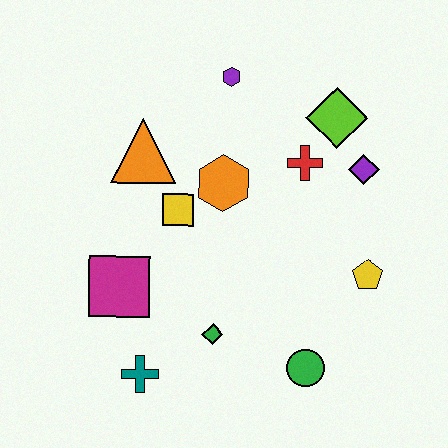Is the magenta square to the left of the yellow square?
Yes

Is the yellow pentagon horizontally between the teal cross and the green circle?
No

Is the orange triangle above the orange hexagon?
Yes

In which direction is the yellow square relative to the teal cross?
The yellow square is above the teal cross.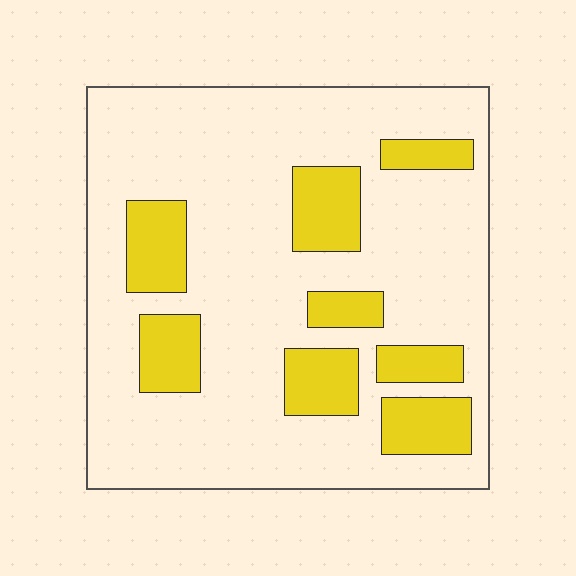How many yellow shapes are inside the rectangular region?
8.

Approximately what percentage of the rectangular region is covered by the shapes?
Approximately 20%.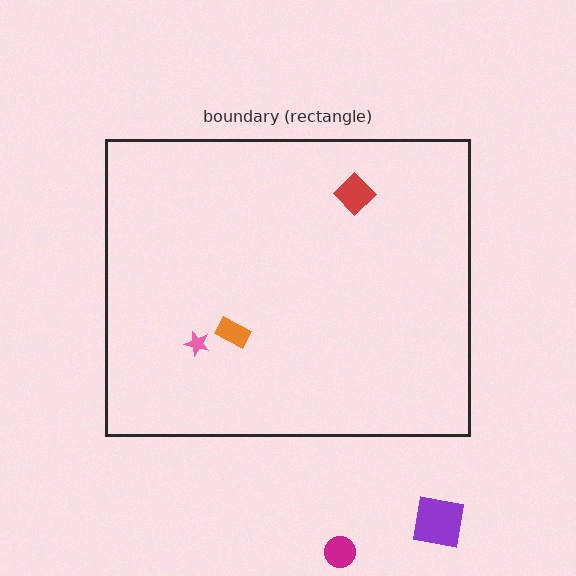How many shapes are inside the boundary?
3 inside, 2 outside.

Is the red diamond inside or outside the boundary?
Inside.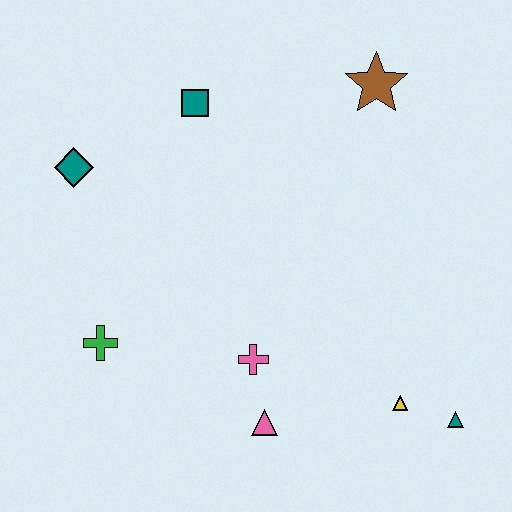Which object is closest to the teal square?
The teal diamond is closest to the teal square.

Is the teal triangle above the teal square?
No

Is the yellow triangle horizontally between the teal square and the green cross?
No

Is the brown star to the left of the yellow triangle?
Yes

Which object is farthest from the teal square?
The teal triangle is farthest from the teal square.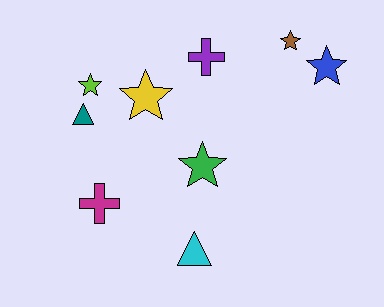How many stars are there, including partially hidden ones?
There are 5 stars.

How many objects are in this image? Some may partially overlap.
There are 9 objects.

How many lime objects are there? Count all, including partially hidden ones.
There is 1 lime object.